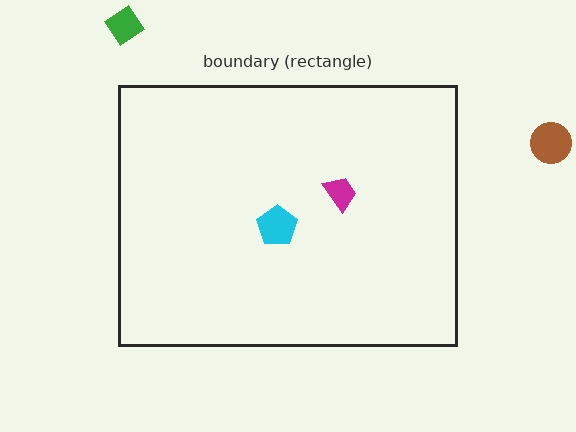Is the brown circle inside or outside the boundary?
Outside.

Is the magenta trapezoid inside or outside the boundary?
Inside.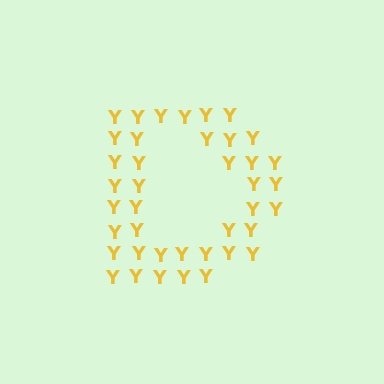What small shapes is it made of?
It is made of small letter Y's.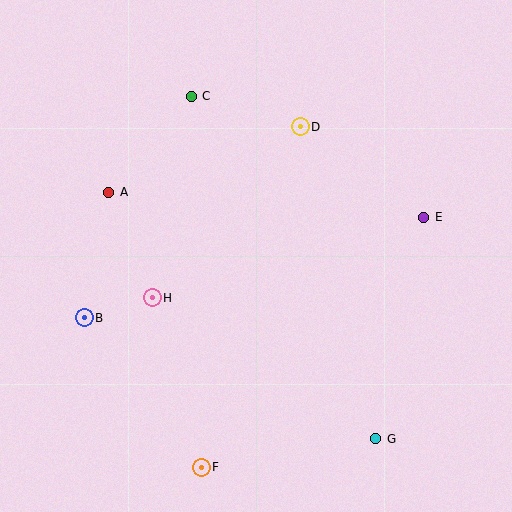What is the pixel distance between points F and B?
The distance between F and B is 190 pixels.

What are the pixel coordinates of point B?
Point B is at (84, 318).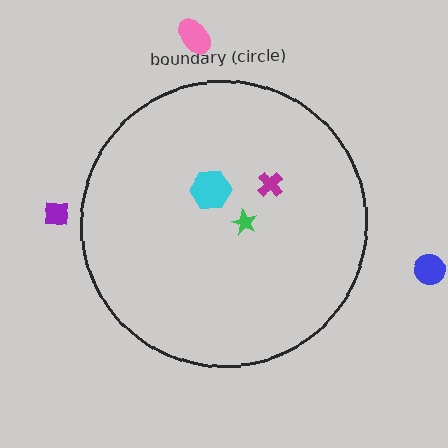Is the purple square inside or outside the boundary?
Outside.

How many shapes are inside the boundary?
3 inside, 3 outside.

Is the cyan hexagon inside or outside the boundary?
Inside.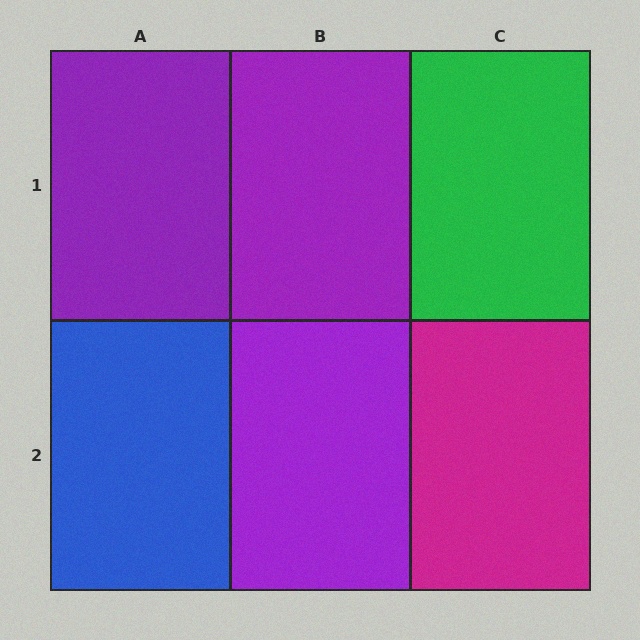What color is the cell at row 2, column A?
Blue.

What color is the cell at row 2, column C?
Magenta.